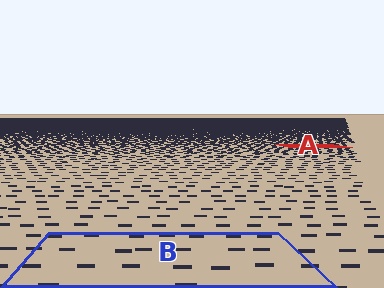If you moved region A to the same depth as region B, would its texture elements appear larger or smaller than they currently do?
They would appear larger. At a closer depth, the same texture elements are projected at a bigger on-screen size.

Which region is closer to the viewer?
Region B is closer. The texture elements there are larger and more spread out.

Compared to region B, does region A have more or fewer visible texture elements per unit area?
Region A has more texture elements per unit area — they are packed more densely because it is farther away.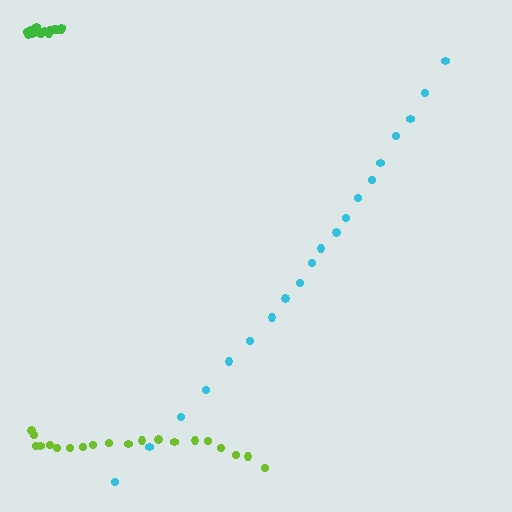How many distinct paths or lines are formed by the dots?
There are 3 distinct paths.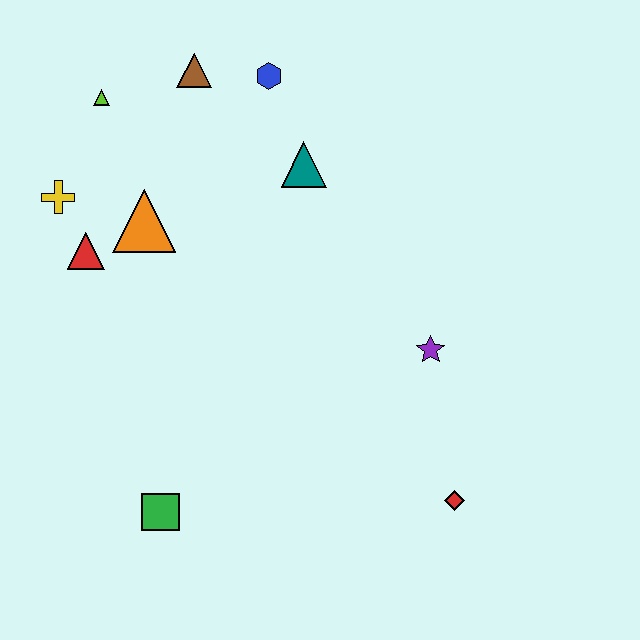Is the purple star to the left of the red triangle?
No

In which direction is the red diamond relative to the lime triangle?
The red diamond is below the lime triangle.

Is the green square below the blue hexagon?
Yes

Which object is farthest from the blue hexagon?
The red diamond is farthest from the blue hexagon.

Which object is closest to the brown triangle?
The blue hexagon is closest to the brown triangle.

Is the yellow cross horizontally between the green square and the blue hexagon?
No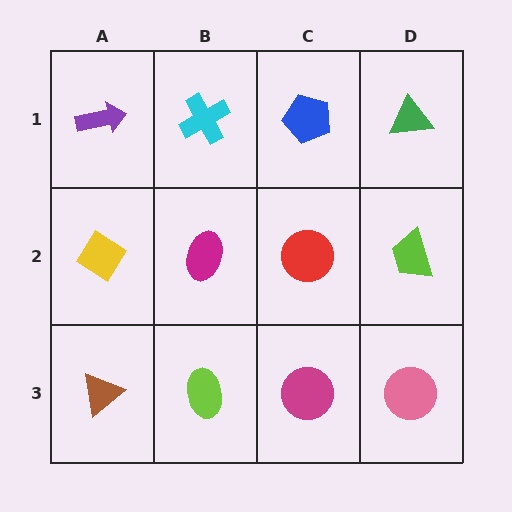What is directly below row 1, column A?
A yellow diamond.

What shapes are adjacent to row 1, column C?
A red circle (row 2, column C), a cyan cross (row 1, column B), a green triangle (row 1, column D).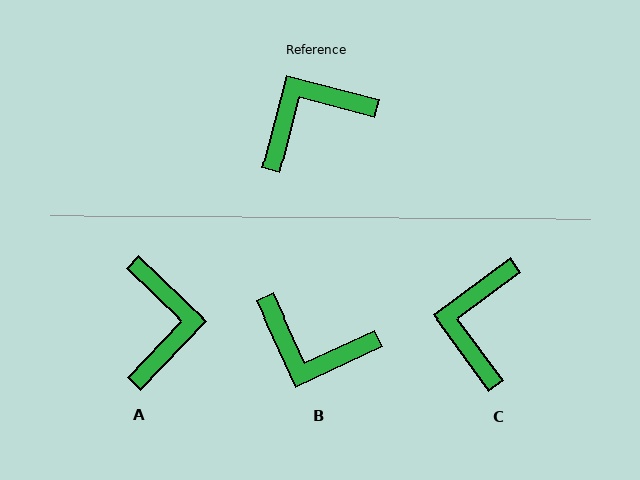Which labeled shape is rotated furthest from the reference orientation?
B, about 130 degrees away.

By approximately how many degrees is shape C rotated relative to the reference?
Approximately 51 degrees counter-clockwise.